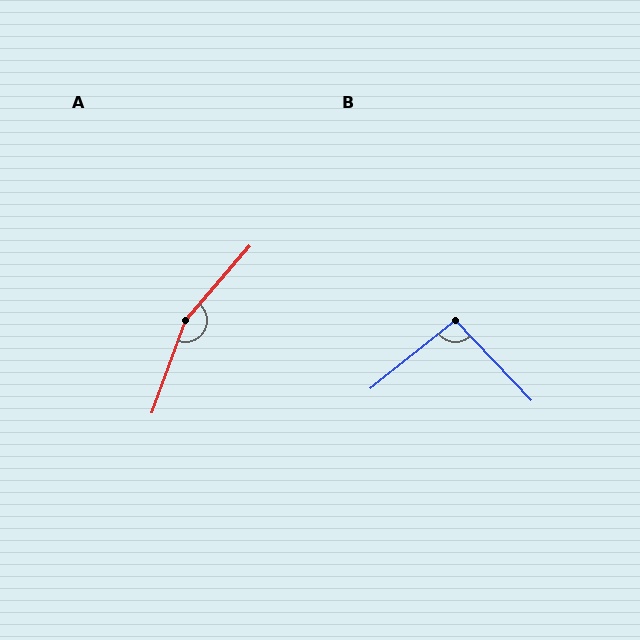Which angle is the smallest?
B, at approximately 95 degrees.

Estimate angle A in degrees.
Approximately 159 degrees.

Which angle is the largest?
A, at approximately 159 degrees.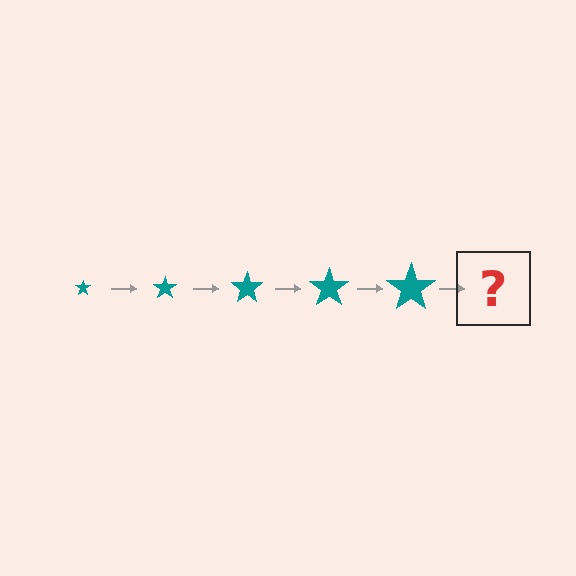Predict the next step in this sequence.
The next step is a teal star, larger than the previous one.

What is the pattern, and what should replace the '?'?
The pattern is that the star gets progressively larger each step. The '?' should be a teal star, larger than the previous one.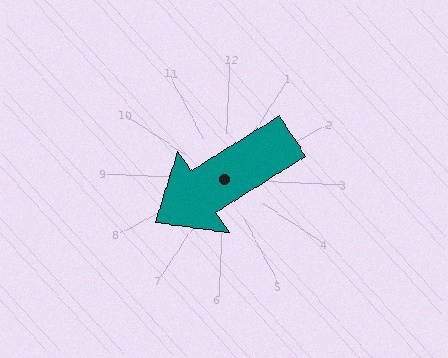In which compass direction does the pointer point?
Southwest.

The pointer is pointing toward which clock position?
Roughly 8 o'clock.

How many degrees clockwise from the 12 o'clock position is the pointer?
Approximately 235 degrees.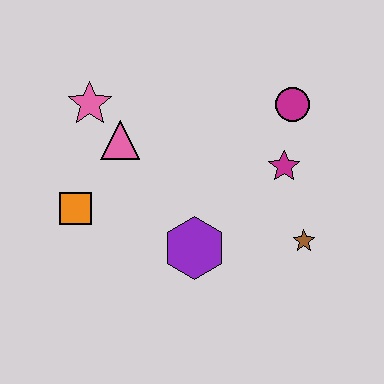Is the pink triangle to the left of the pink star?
No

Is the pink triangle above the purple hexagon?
Yes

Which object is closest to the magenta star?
The magenta circle is closest to the magenta star.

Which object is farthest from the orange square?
The magenta circle is farthest from the orange square.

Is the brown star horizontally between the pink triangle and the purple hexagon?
No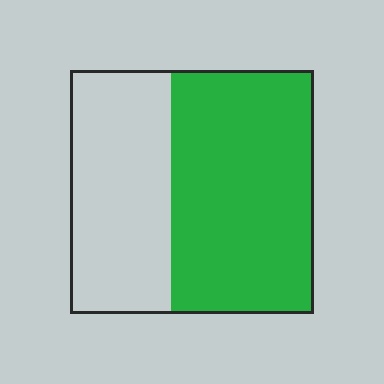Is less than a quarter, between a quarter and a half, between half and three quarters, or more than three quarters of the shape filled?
Between half and three quarters.